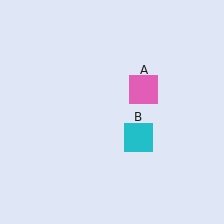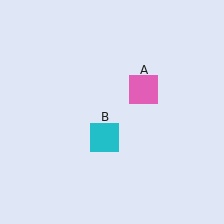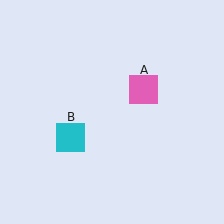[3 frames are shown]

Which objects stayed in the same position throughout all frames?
Pink square (object A) remained stationary.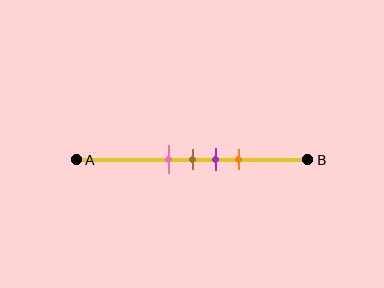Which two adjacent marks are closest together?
The pink and brown marks are the closest adjacent pair.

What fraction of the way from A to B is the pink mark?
The pink mark is approximately 40% (0.4) of the way from A to B.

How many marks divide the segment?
There are 4 marks dividing the segment.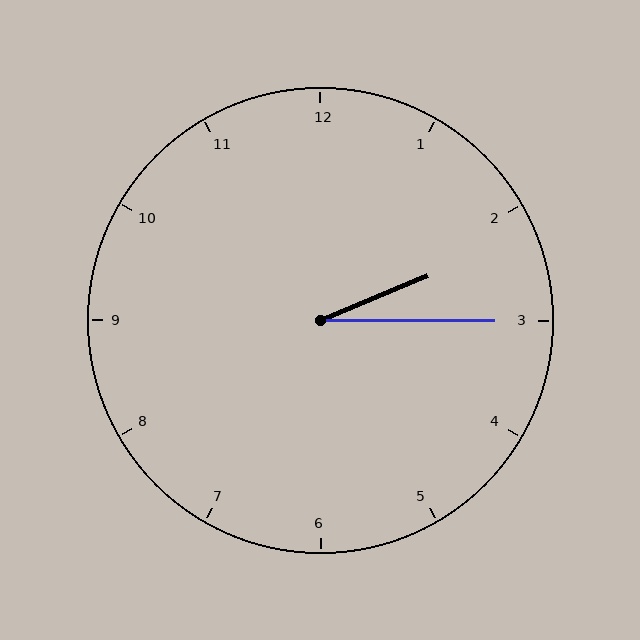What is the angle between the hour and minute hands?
Approximately 22 degrees.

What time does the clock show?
2:15.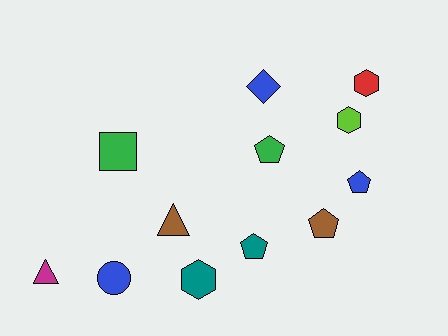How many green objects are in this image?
There are 2 green objects.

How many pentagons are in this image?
There are 4 pentagons.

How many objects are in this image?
There are 12 objects.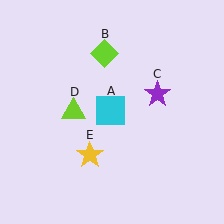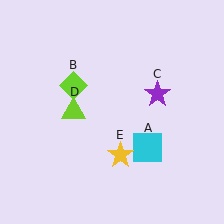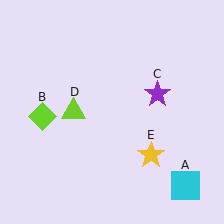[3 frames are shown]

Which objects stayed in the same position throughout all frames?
Purple star (object C) and lime triangle (object D) remained stationary.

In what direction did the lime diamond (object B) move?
The lime diamond (object B) moved down and to the left.